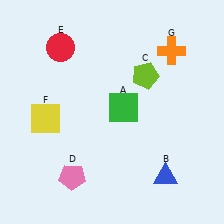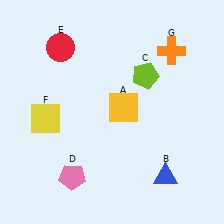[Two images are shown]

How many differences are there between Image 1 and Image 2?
There is 1 difference between the two images.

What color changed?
The square (A) changed from green in Image 1 to yellow in Image 2.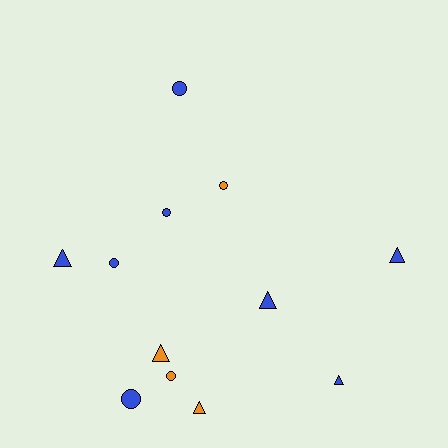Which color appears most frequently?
Blue, with 8 objects.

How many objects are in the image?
There are 12 objects.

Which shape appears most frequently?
Triangle, with 6 objects.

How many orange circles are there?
There are 2 orange circles.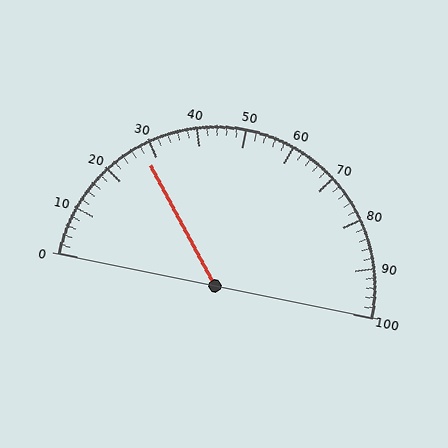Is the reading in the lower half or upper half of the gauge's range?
The reading is in the lower half of the range (0 to 100).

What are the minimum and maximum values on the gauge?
The gauge ranges from 0 to 100.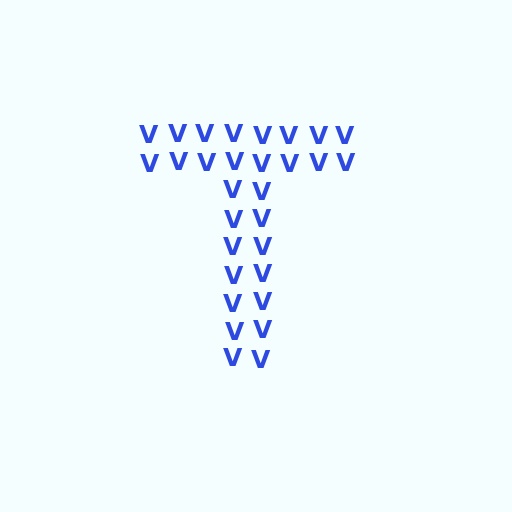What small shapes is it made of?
It is made of small letter V's.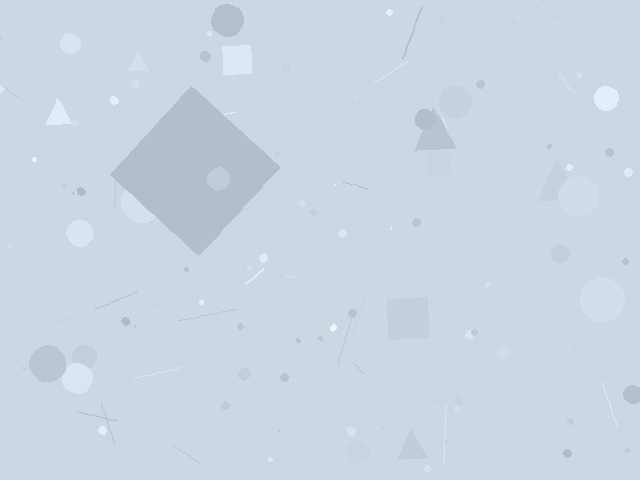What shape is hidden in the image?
A diamond is hidden in the image.